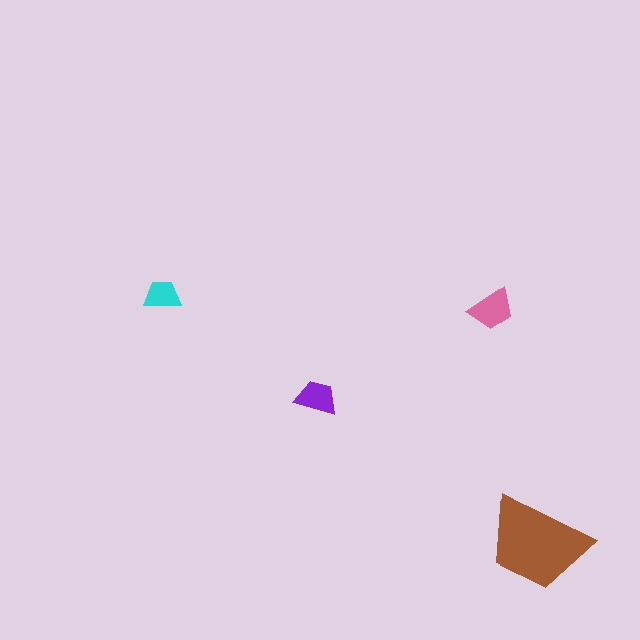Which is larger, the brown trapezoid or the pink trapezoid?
The brown one.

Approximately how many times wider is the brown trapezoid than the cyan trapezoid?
About 3 times wider.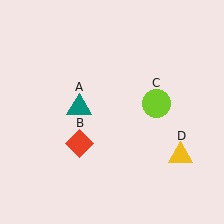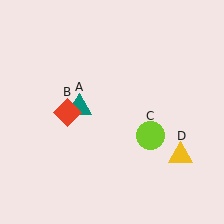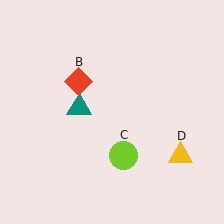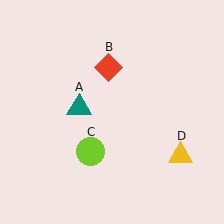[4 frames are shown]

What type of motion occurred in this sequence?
The red diamond (object B), lime circle (object C) rotated clockwise around the center of the scene.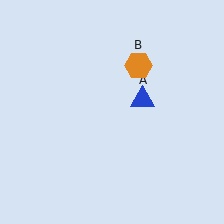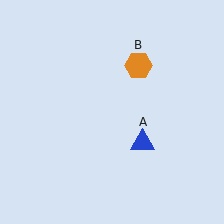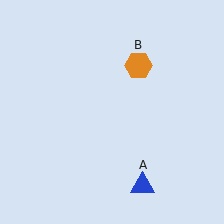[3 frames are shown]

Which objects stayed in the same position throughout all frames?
Orange hexagon (object B) remained stationary.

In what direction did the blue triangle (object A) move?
The blue triangle (object A) moved down.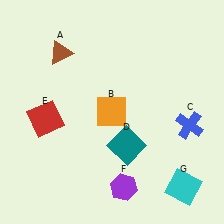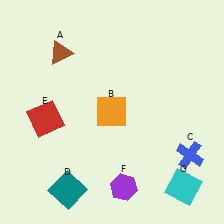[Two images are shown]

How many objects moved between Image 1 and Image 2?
2 objects moved between the two images.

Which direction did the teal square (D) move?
The teal square (D) moved left.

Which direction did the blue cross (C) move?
The blue cross (C) moved down.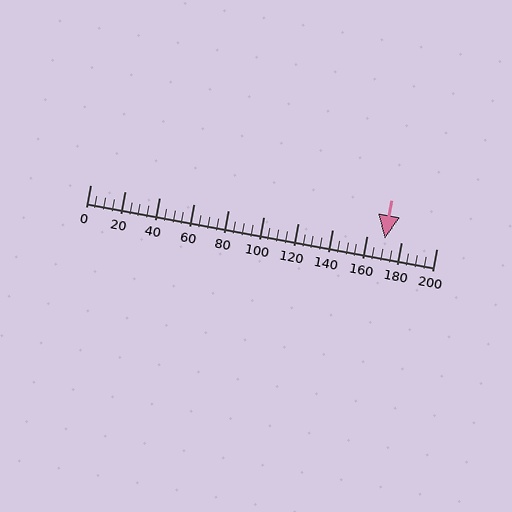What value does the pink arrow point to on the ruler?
The pink arrow points to approximately 170.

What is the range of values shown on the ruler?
The ruler shows values from 0 to 200.